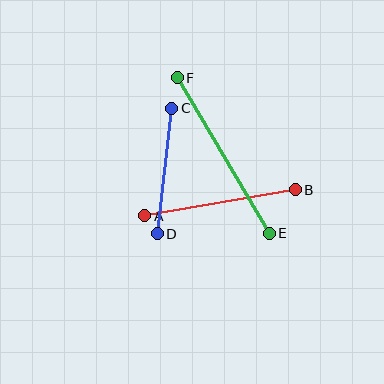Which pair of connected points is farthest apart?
Points E and F are farthest apart.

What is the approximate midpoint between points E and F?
The midpoint is at approximately (223, 155) pixels.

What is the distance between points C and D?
The distance is approximately 126 pixels.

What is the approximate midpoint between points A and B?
The midpoint is at approximately (220, 203) pixels.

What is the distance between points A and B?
The distance is approximately 153 pixels.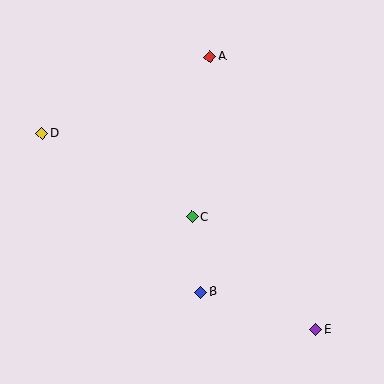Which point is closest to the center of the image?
Point C at (192, 217) is closest to the center.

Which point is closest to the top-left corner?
Point D is closest to the top-left corner.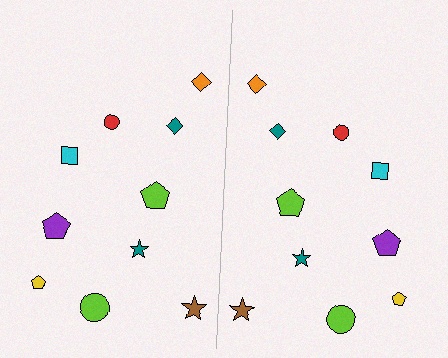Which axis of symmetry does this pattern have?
The pattern has a vertical axis of symmetry running through the center of the image.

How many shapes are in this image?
There are 20 shapes in this image.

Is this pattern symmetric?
Yes, this pattern has bilateral (reflection) symmetry.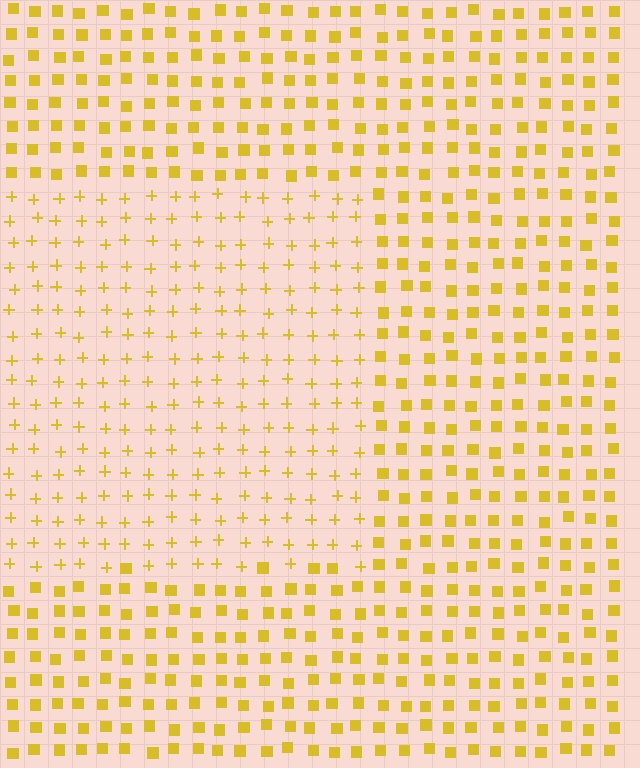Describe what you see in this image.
The image is filled with small yellow elements arranged in a uniform grid. A rectangle-shaped region contains plus signs, while the surrounding area contains squares. The boundary is defined purely by the change in element shape.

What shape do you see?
I see a rectangle.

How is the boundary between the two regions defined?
The boundary is defined by a change in element shape: plus signs inside vs. squares outside. All elements share the same color and spacing.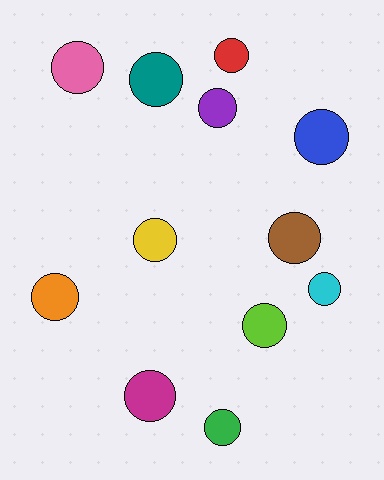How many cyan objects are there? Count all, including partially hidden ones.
There is 1 cyan object.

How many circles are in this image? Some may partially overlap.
There are 12 circles.